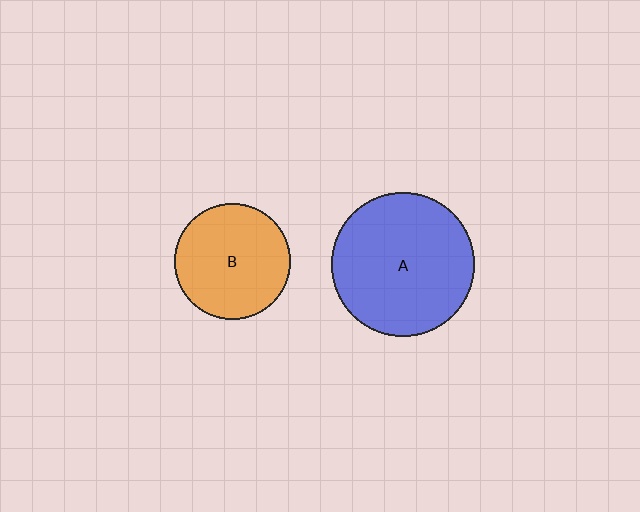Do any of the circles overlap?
No, none of the circles overlap.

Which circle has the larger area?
Circle A (blue).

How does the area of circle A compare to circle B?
Approximately 1.5 times.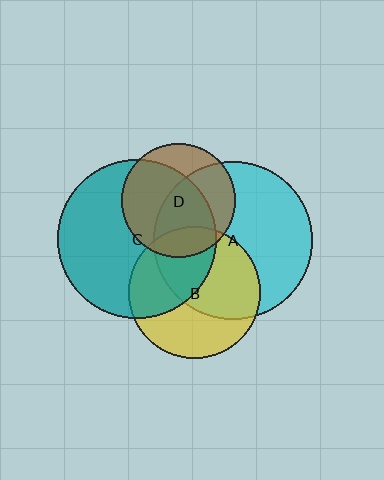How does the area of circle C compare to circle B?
Approximately 1.5 times.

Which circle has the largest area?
Circle C (teal).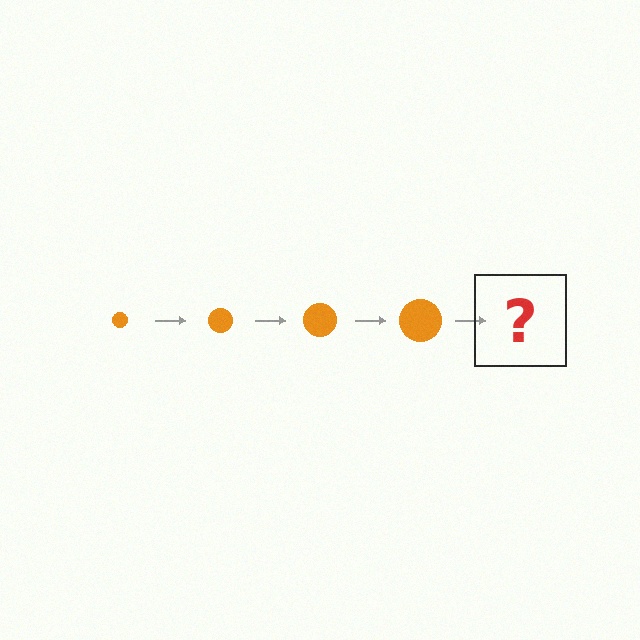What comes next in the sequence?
The next element should be an orange circle, larger than the previous one.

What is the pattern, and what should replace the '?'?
The pattern is that the circle gets progressively larger each step. The '?' should be an orange circle, larger than the previous one.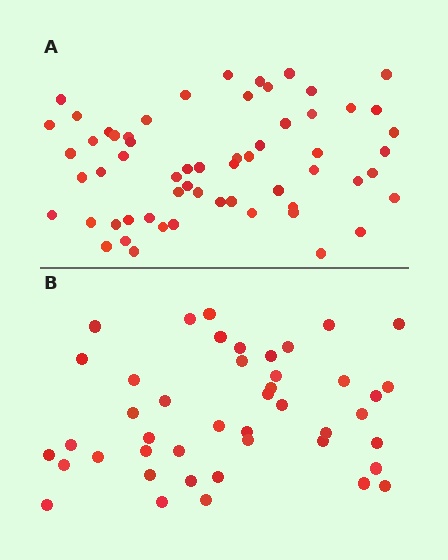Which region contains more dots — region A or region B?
Region A (the top region) has more dots.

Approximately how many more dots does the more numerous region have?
Region A has approximately 15 more dots than region B.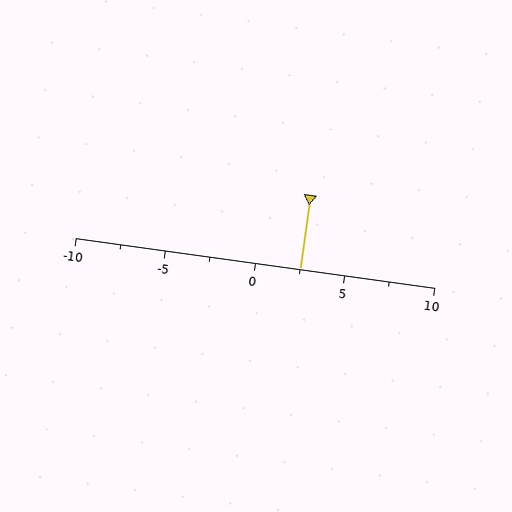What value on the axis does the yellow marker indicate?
The marker indicates approximately 2.5.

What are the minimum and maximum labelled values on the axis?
The axis runs from -10 to 10.